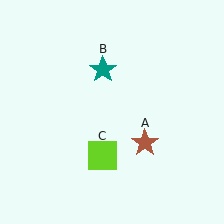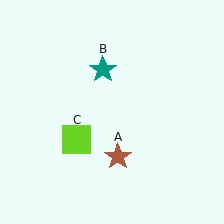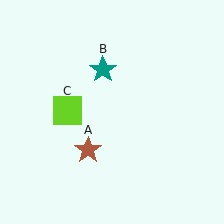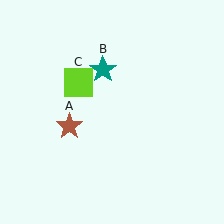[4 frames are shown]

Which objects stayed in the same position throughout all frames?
Teal star (object B) remained stationary.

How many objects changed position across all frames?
2 objects changed position: brown star (object A), lime square (object C).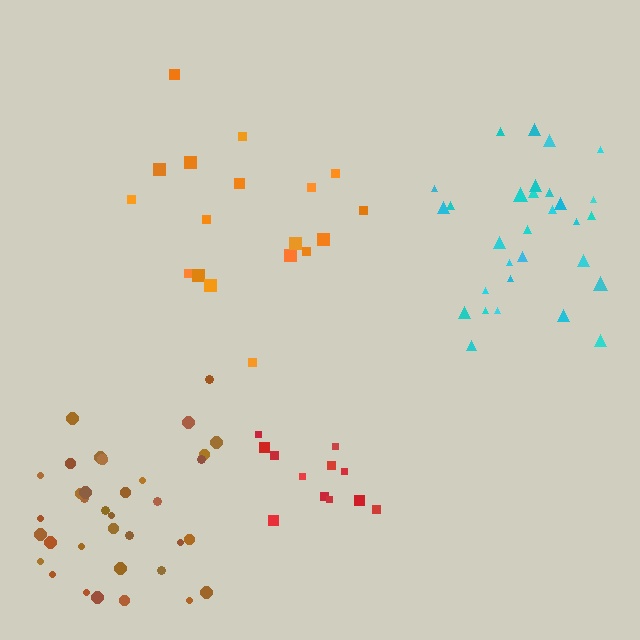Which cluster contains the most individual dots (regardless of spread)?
Brown (35).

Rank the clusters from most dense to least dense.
brown, cyan, red, orange.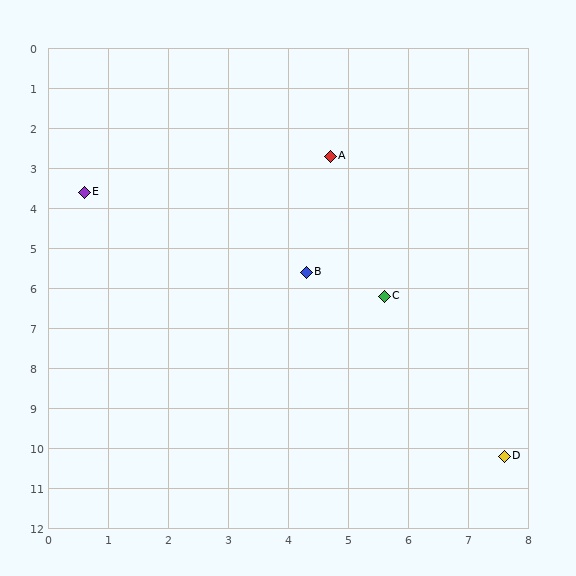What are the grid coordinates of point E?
Point E is at approximately (0.6, 3.6).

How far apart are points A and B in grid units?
Points A and B are about 2.9 grid units apart.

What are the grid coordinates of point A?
Point A is at approximately (4.7, 2.7).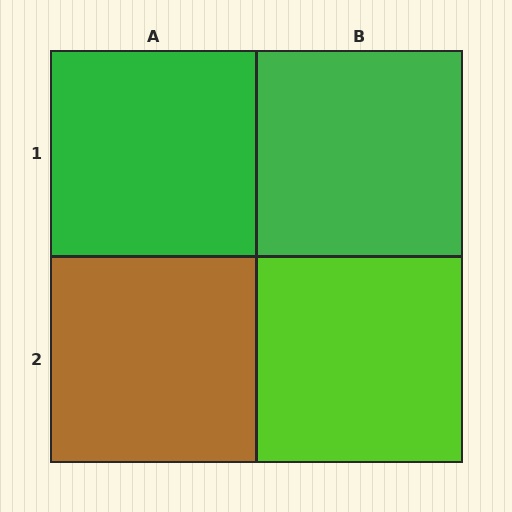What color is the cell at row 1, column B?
Green.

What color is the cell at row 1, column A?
Green.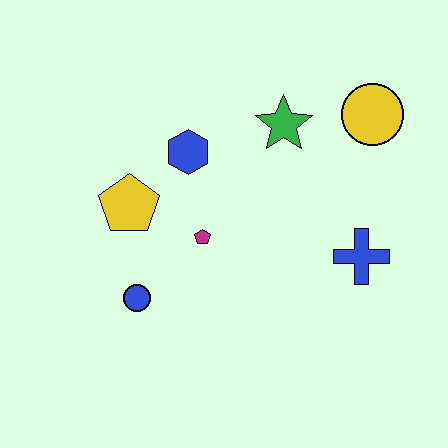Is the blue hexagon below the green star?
Yes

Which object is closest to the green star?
The yellow circle is closest to the green star.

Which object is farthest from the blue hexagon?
The blue cross is farthest from the blue hexagon.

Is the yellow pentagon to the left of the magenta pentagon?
Yes